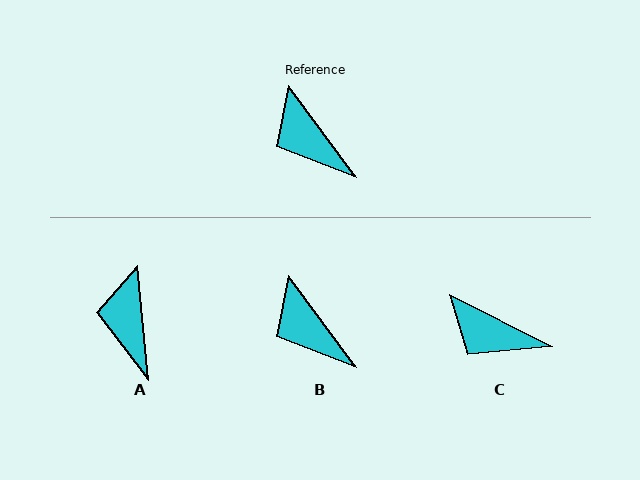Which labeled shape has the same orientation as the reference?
B.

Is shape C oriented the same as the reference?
No, it is off by about 27 degrees.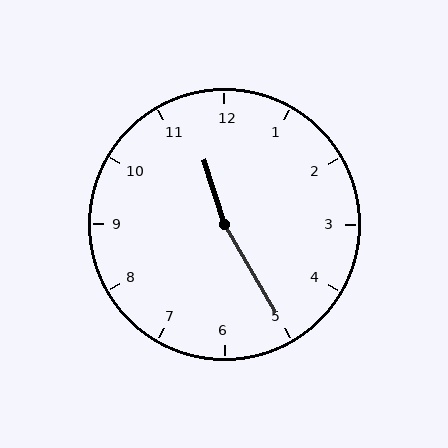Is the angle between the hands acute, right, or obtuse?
It is obtuse.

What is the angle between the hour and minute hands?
Approximately 168 degrees.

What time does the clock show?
11:25.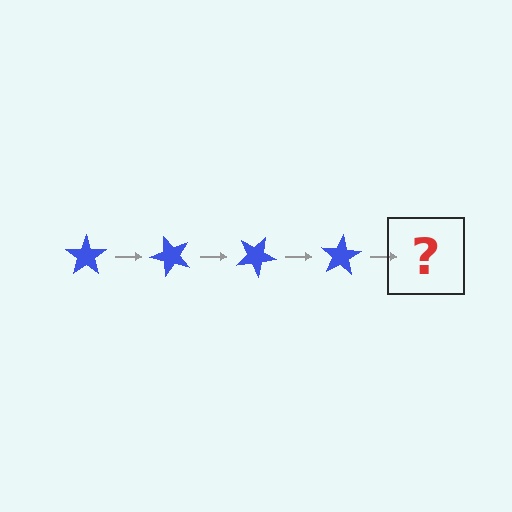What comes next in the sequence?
The next element should be a blue star rotated 200 degrees.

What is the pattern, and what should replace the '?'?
The pattern is that the star rotates 50 degrees each step. The '?' should be a blue star rotated 200 degrees.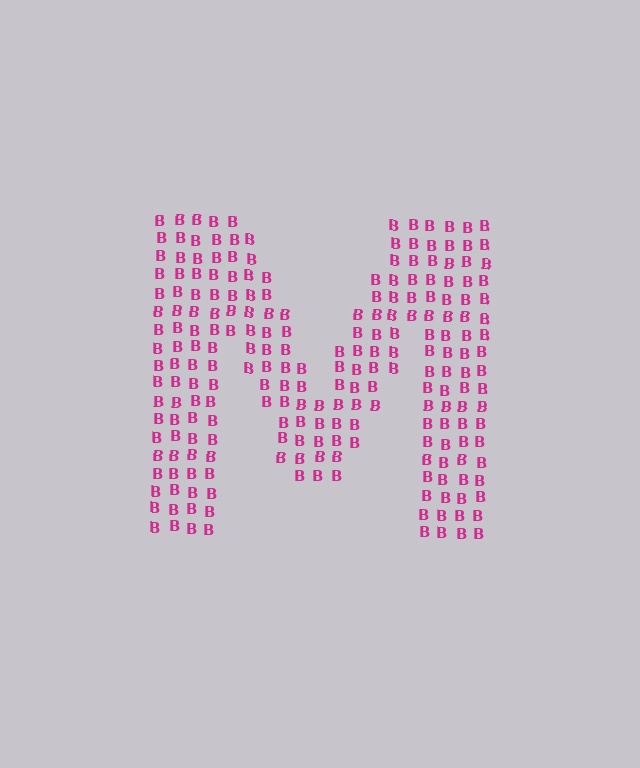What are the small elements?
The small elements are letter B's.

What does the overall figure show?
The overall figure shows the letter M.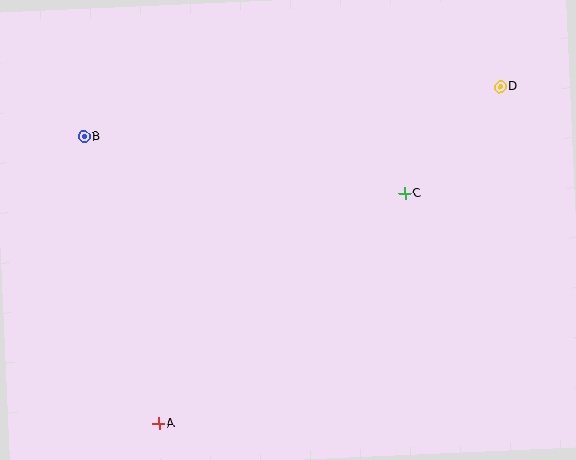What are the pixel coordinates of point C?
Point C is at (405, 193).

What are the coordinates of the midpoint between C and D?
The midpoint between C and D is at (452, 140).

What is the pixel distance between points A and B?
The distance between A and B is 296 pixels.